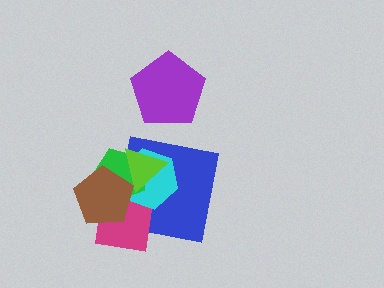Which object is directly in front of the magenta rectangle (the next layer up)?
The cyan hexagon is directly in front of the magenta rectangle.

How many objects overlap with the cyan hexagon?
5 objects overlap with the cyan hexagon.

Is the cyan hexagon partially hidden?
Yes, it is partially covered by another shape.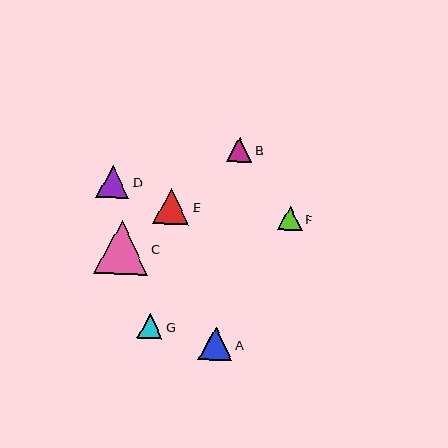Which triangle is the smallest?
Triangle F is the smallest with a size of approximately 25 pixels.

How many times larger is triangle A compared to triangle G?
Triangle A is approximately 1.3 times the size of triangle G.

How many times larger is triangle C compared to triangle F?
Triangle C is approximately 2.2 times the size of triangle F.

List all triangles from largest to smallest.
From largest to smallest: C, E, A, D, B, G, F.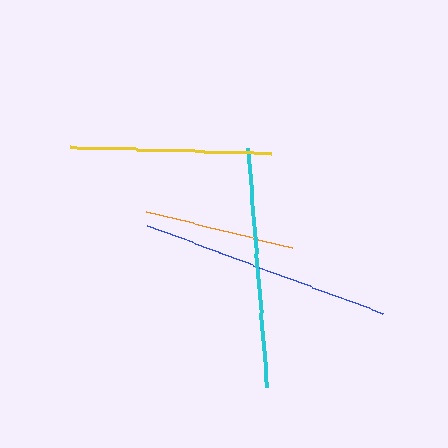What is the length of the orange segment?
The orange segment is approximately 150 pixels long.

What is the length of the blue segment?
The blue segment is approximately 251 pixels long.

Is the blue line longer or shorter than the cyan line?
The blue line is longer than the cyan line.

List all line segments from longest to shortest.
From longest to shortest: blue, cyan, yellow, orange.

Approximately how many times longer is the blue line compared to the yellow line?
The blue line is approximately 1.3 times the length of the yellow line.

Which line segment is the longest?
The blue line is the longest at approximately 251 pixels.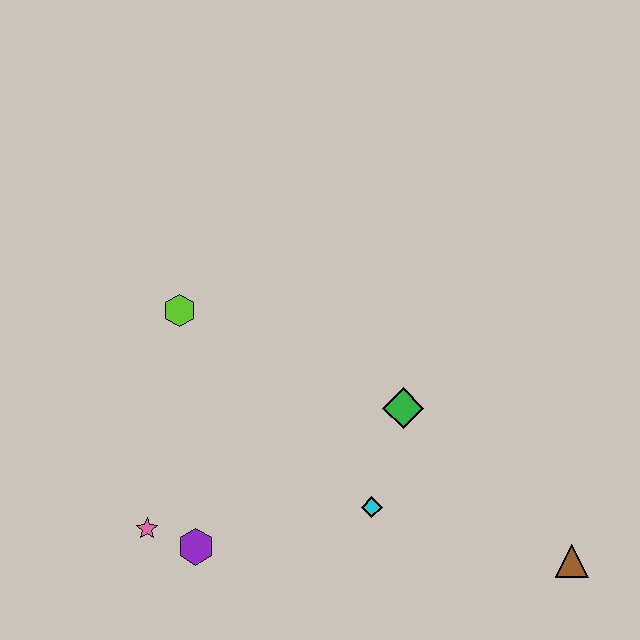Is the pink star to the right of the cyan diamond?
No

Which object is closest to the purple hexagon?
The pink star is closest to the purple hexagon.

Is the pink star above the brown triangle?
Yes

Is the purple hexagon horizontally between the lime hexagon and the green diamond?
Yes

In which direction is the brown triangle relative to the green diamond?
The brown triangle is to the right of the green diamond.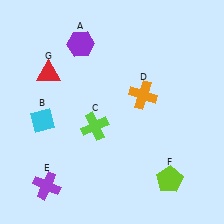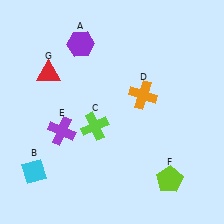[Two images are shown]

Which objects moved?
The objects that moved are: the cyan diamond (B), the purple cross (E).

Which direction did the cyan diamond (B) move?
The cyan diamond (B) moved down.